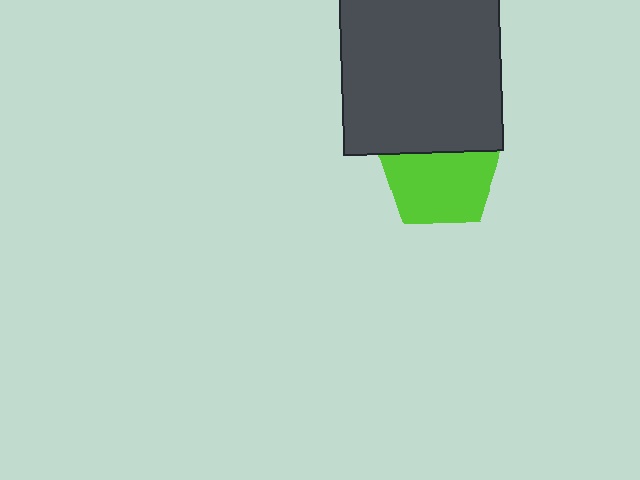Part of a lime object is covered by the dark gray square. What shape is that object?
It is a pentagon.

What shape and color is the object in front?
The object in front is a dark gray square.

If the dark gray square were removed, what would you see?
You would see the complete lime pentagon.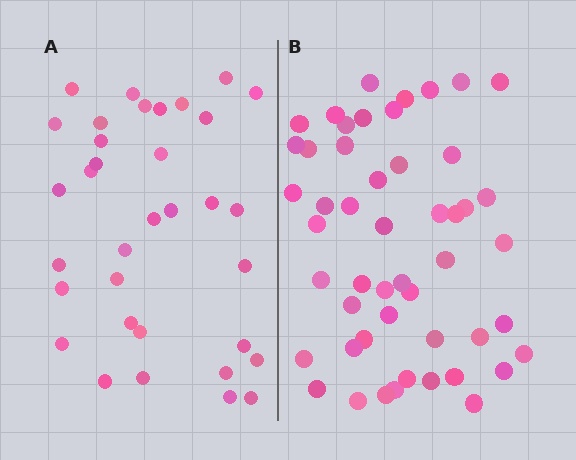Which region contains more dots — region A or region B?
Region B (the right region) has more dots.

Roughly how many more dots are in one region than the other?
Region B has approximately 15 more dots than region A.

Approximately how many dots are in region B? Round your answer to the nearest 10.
About 50 dots.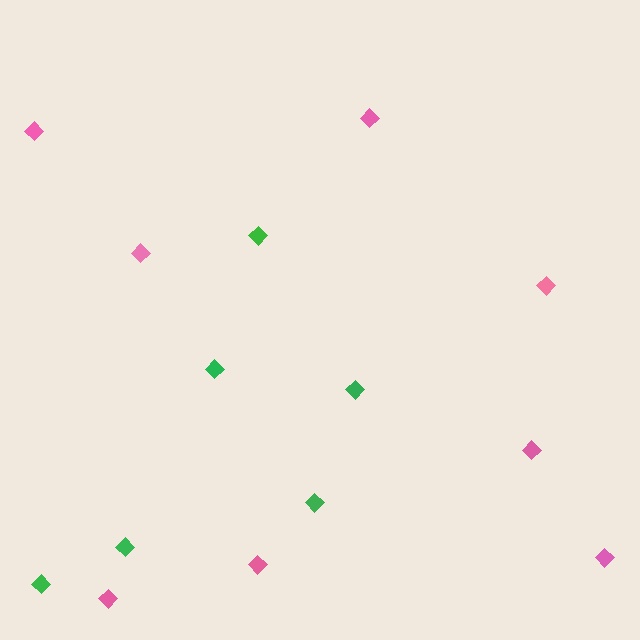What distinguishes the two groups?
There are 2 groups: one group of pink diamonds (8) and one group of green diamonds (6).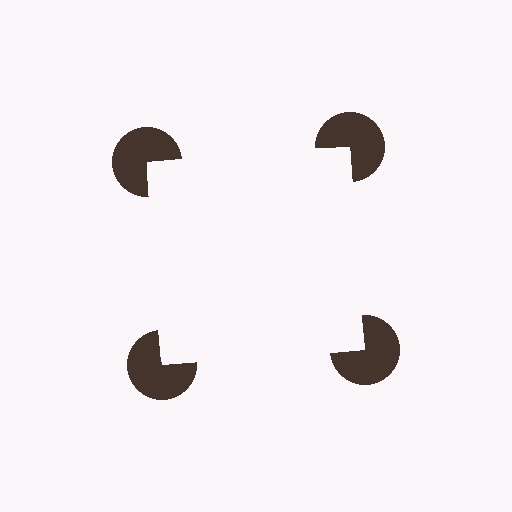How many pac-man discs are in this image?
There are 4 — one at each vertex of the illusory square.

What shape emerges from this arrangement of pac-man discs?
An illusory square — its edges are inferred from the aligned wedge cuts in the pac-man discs, not physically drawn.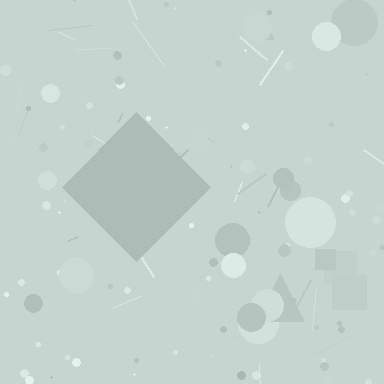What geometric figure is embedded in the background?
A diamond is embedded in the background.